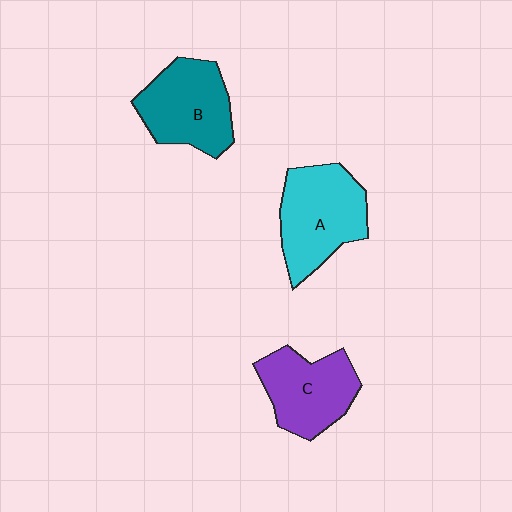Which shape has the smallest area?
Shape C (purple).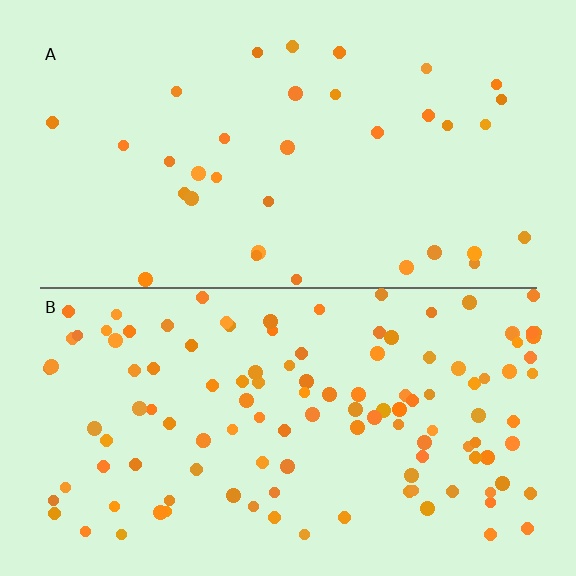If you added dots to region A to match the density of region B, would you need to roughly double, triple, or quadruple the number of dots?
Approximately triple.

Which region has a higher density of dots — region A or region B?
B (the bottom).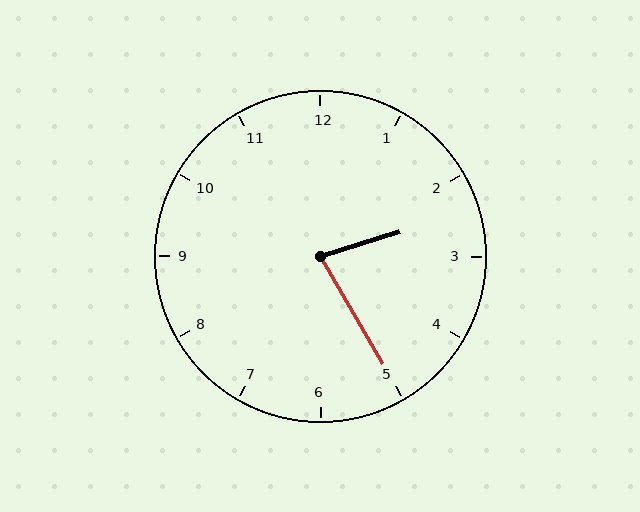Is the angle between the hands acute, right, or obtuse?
It is acute.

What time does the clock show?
2:25.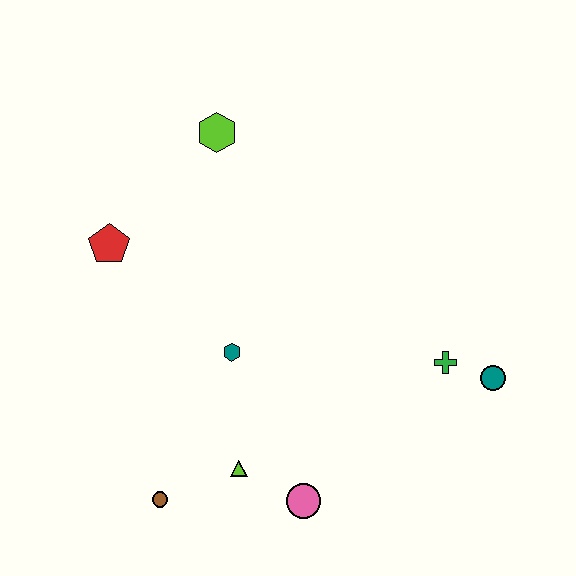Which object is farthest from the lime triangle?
The lime hexagon is farthest from the lime triangle.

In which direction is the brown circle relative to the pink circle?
The brown circle is to the left of the pink circle.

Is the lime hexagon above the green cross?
Yes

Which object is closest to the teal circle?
The green cross is closest to the teal circle.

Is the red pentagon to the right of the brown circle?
No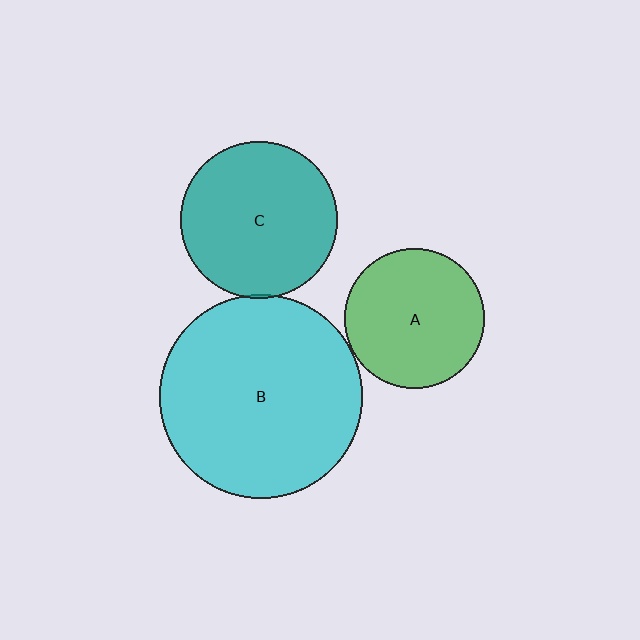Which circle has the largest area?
Circle B (cyan).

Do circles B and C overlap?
Yes.